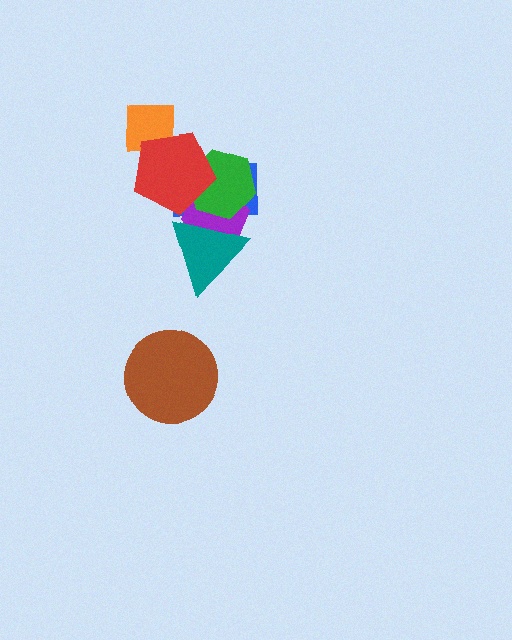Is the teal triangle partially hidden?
Yes, it is partially covered by another shape.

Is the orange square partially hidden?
Yes, it is partially covered by another shape.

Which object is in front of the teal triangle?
The green hexagon is in front of the teal triangle.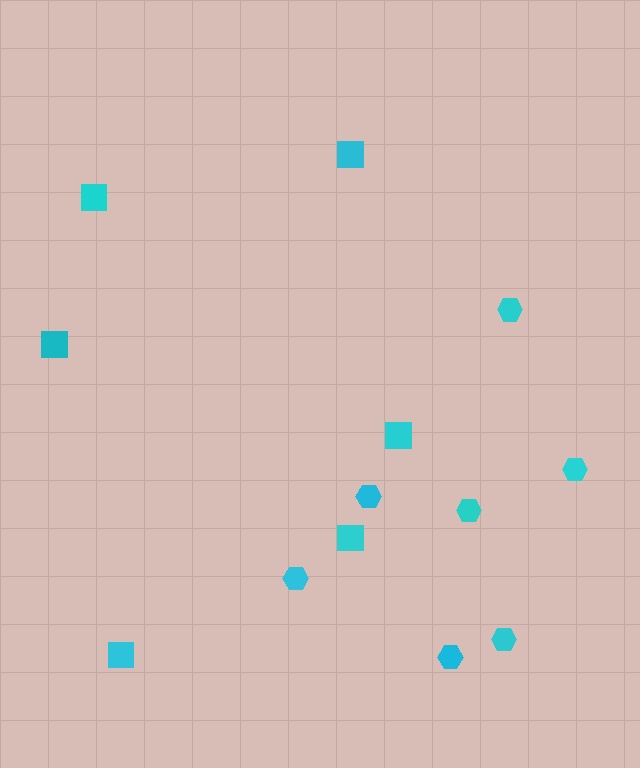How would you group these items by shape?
There are 2 groups: one group of hexagons (7) and one group of squares (6).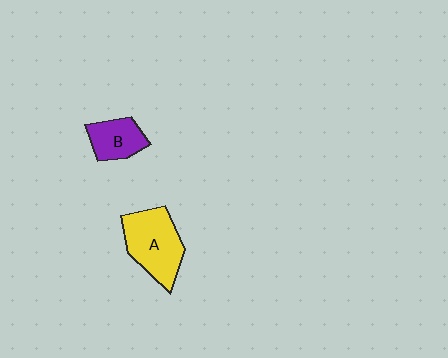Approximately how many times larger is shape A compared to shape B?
Approximately 1.7 times.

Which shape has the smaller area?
Shape B (purple).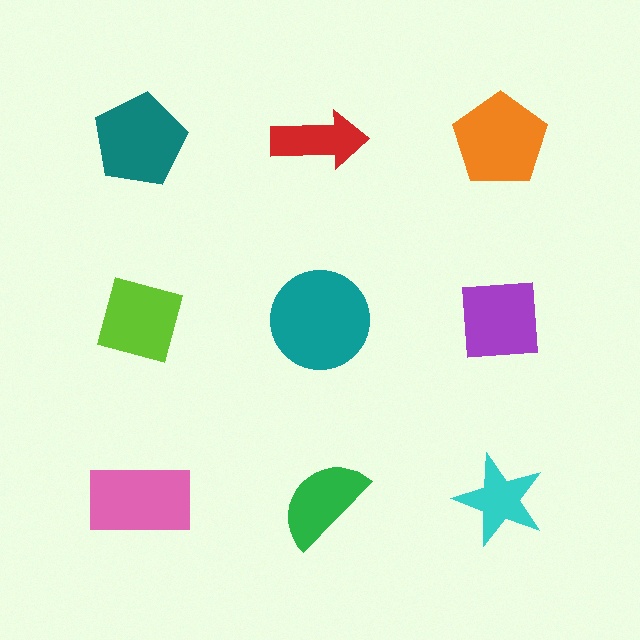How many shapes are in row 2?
3 shapes.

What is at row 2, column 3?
A purple square.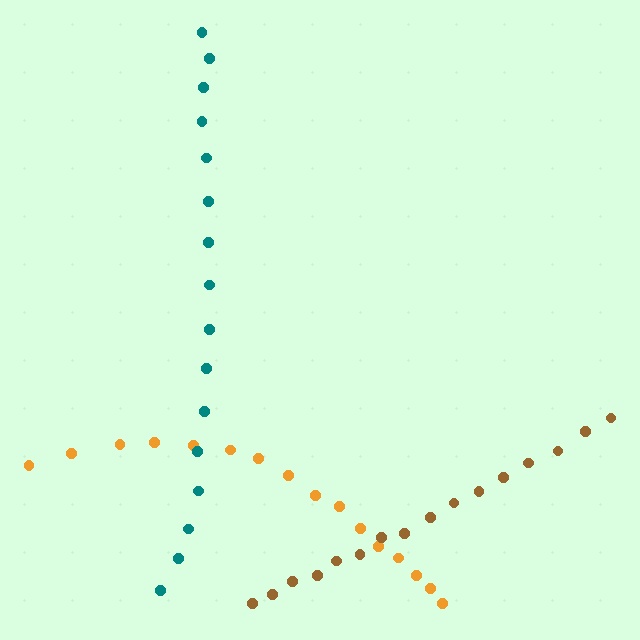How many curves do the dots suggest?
There are 3 distinct paths.